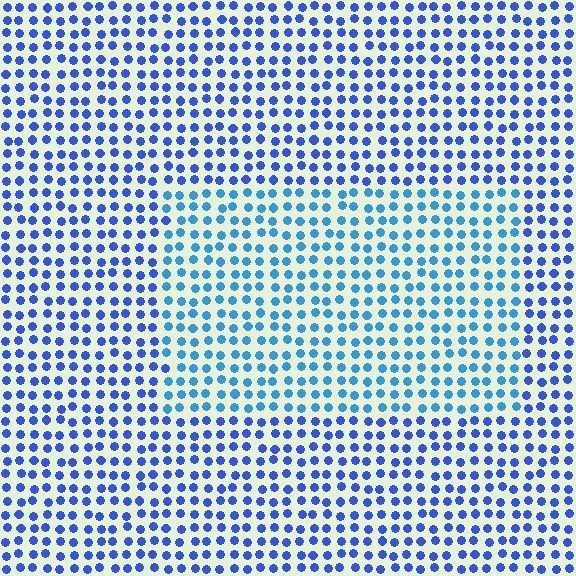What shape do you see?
I see a rectangle.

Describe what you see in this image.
The image is filled with small blue elements in a uniform arrangement. A rectangle-shaped region is visible where the elements are tinted to a slightly different hue, forming a subtle color boundary.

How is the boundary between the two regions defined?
The boundary is defined purely by a slight shift in hue (about 26 degrees). Spacing, size, and orientation are identical on both sides.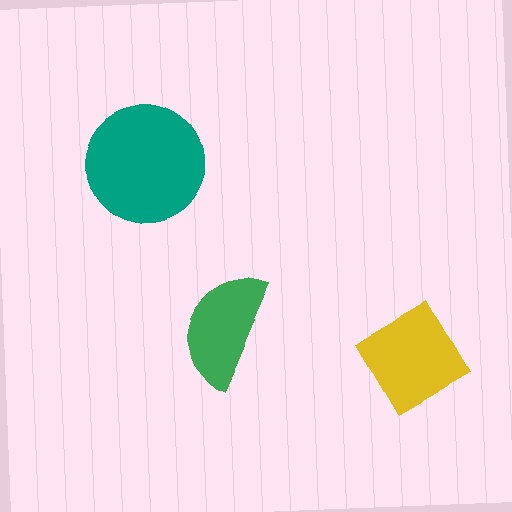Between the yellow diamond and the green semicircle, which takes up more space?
The yellow diamond.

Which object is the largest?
The teal circle.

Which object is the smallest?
The green semicircle.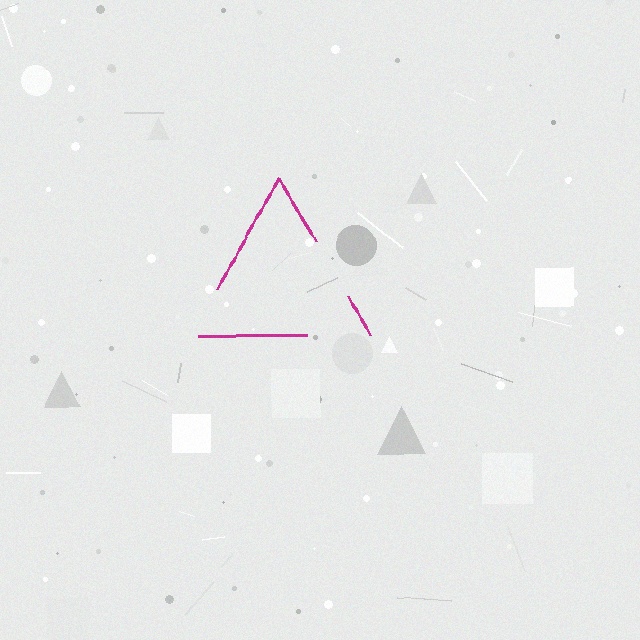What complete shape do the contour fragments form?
The contour fragments form a triangle.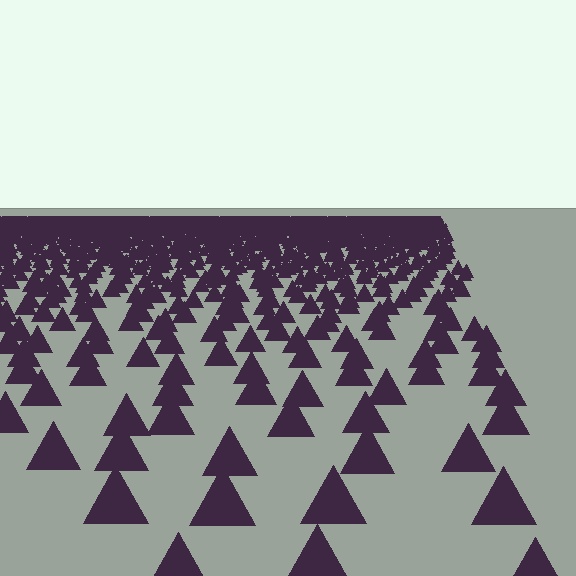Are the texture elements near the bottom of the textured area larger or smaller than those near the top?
Larger. Near the bottom, elements are closer to the viewer and appear at a bigger on-screen size.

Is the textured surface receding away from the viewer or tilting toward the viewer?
The surface is receding away from the viewer. Texture elements get smaller and denser toward the top.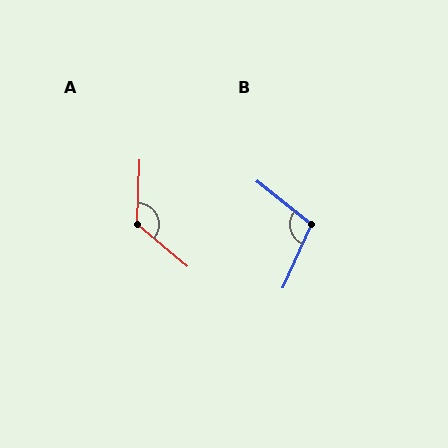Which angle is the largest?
A, at approximately 128 degrees.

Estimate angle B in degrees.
Approximately 105 degrees.